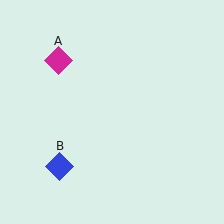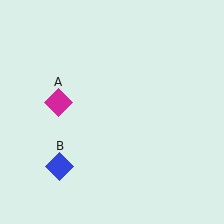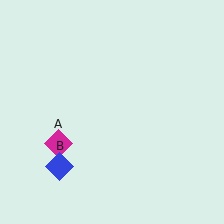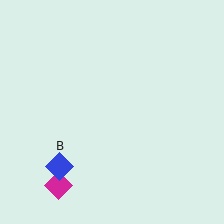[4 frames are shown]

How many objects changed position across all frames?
1 object changed position: magenta diamond (object A).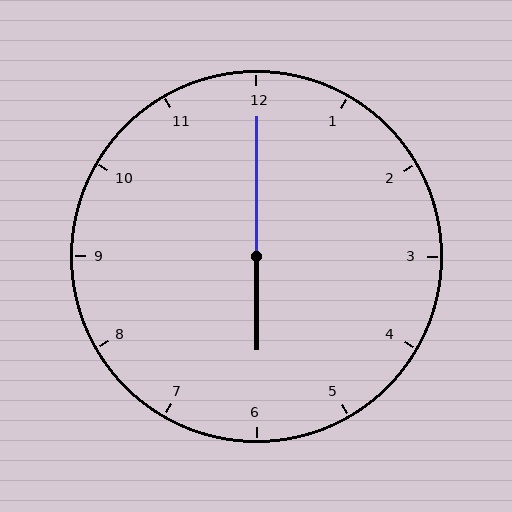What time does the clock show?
6:00.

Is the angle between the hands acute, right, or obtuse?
It is obtuse.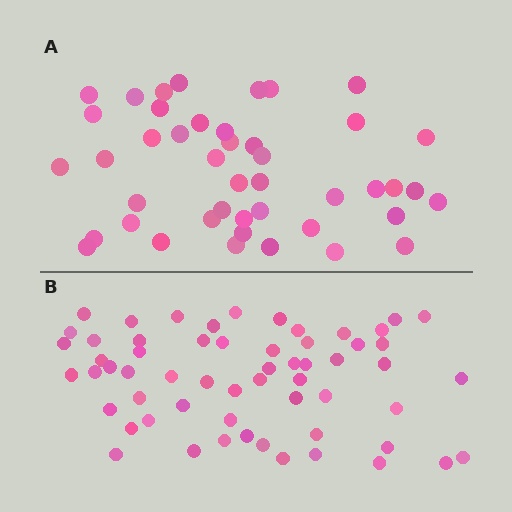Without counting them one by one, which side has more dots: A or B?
Region B (the bottom region) has more dots.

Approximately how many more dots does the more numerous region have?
Region B has approximately 15 more dots than region A.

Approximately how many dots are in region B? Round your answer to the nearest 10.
About 60 dots. (The exact count is 59, which rounds to 60.)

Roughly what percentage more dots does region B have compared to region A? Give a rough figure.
About 35% more.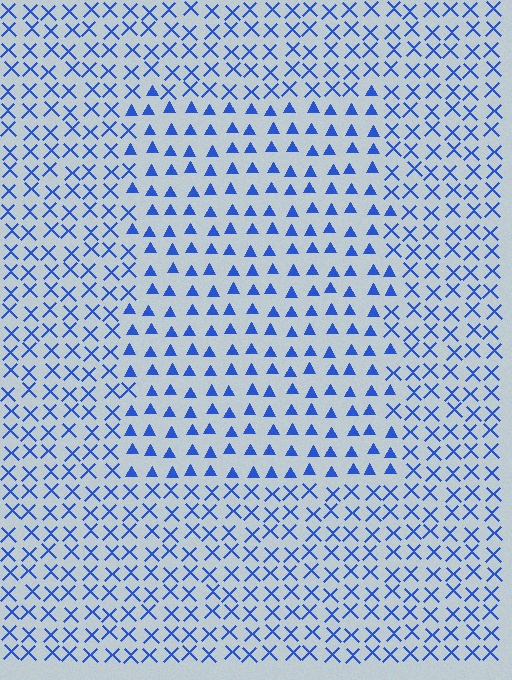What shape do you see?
I see a rectangle.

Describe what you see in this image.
The image is filled with small blue elements arranged in a uniform grid. A rectangle-shaped region contains triangles, while the surrounding area contains X marks. The boundary is defined purely by the change in element shape.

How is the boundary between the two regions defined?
The boundary is defined by a change in element shape: triangles inside vs. X marks outside. All elements share the same color and spacing.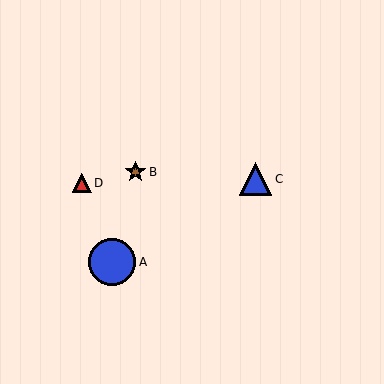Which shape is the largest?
The blue circle (labeled A) is the largest.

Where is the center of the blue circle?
The center of the blue circle is at (112, 262).